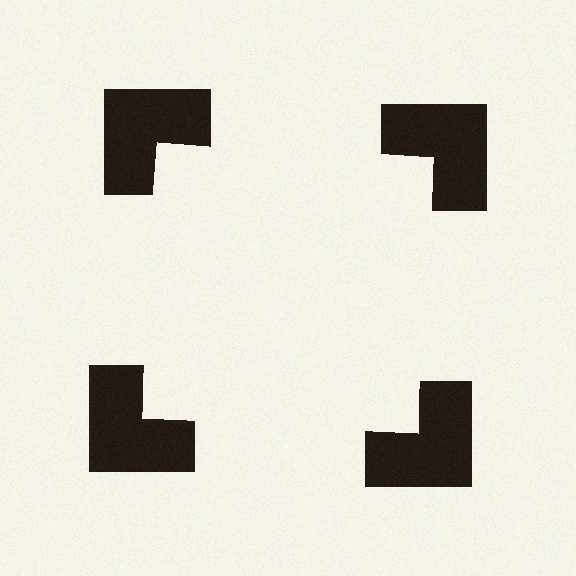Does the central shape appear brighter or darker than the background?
It typically appears slightly brighter than the background, even though no actual brightness change is drawn.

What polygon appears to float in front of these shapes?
An illusory square — its edges are inferred from the aligned wedge cuts in the notched squares, not physically drawn.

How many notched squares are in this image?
There are 4 — one at each vertex of the illusory square.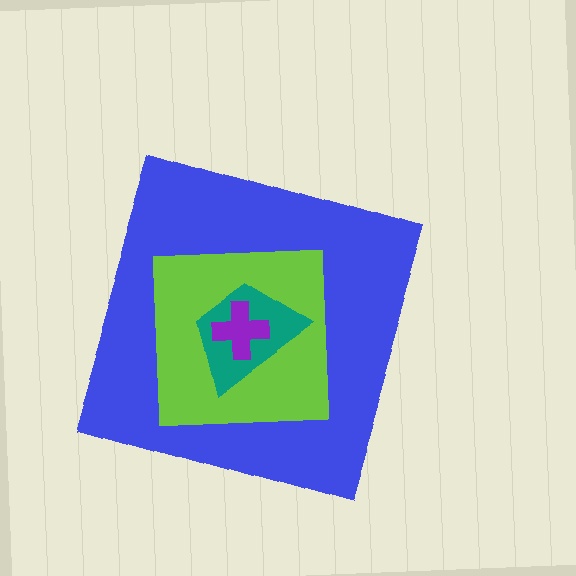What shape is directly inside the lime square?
The teal trapezoid.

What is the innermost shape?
The purple cross.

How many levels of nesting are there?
4.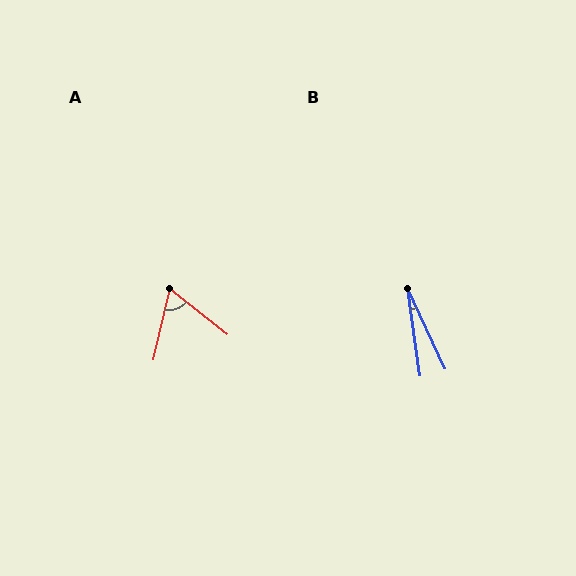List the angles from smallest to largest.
B (17°), A (64°).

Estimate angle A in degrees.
Approximately 64 degrees.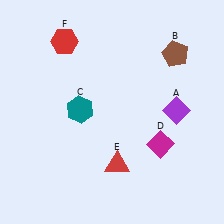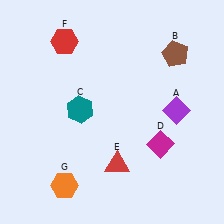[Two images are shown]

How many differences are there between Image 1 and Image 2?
There is 1 difference between the two images.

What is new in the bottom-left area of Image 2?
An orange hexagon (G) was added in the bottom-left area of Image 2.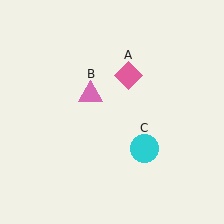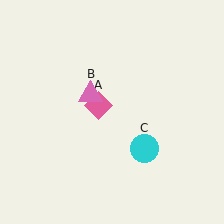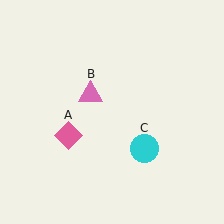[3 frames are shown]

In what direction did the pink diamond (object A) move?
The pink diamond (object A) moved down and to the left.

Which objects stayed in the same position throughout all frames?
Pink triangle (object B) and cyan circle (object C) remained stationary.